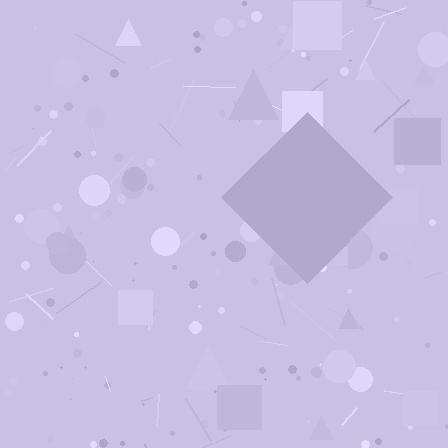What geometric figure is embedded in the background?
A diamond is embedded in the background.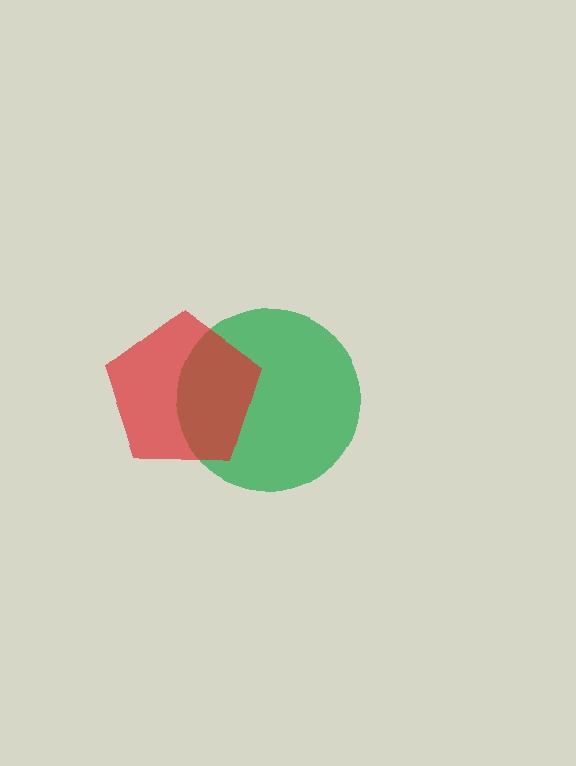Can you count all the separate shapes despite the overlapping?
Yes, there are 2 separate shapes.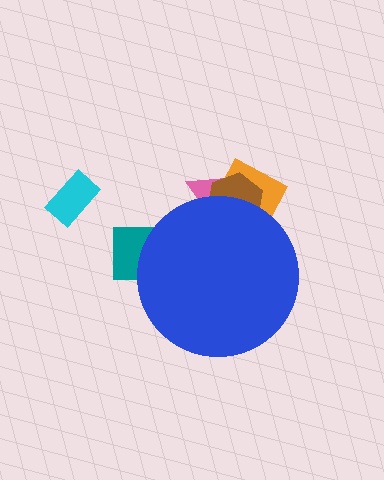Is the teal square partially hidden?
Yes, the teal square is partially hidden behind the blue circle.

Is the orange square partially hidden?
Yes, the orange square is partially hidden behind the blue circle.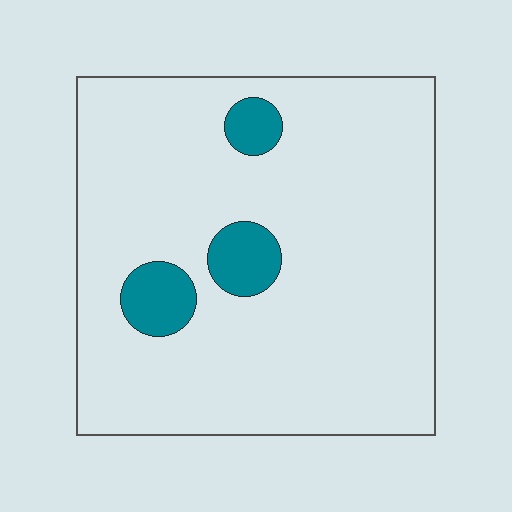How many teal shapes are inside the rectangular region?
3.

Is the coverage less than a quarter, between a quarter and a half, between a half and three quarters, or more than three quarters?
Less than a quarter.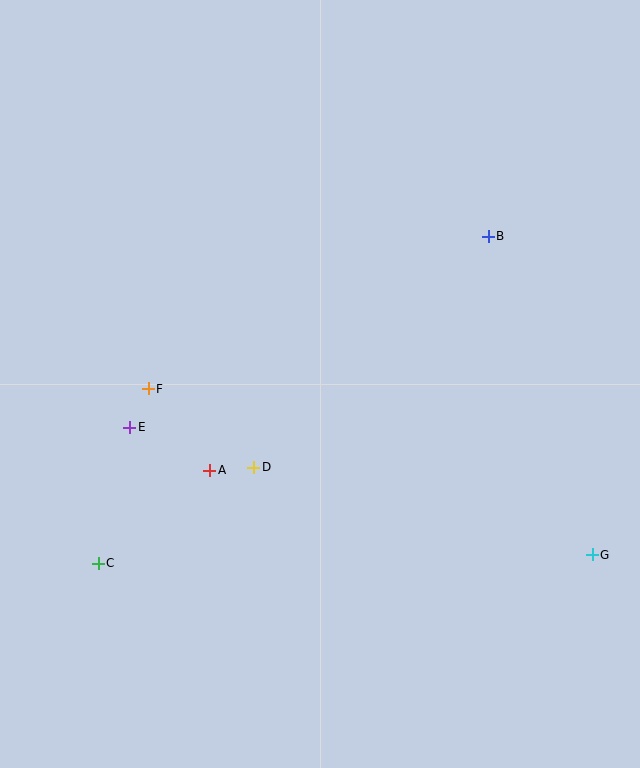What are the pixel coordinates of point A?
Point A is at (210, 470).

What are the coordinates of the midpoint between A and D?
The midpoint between A and D is at (232, 469).